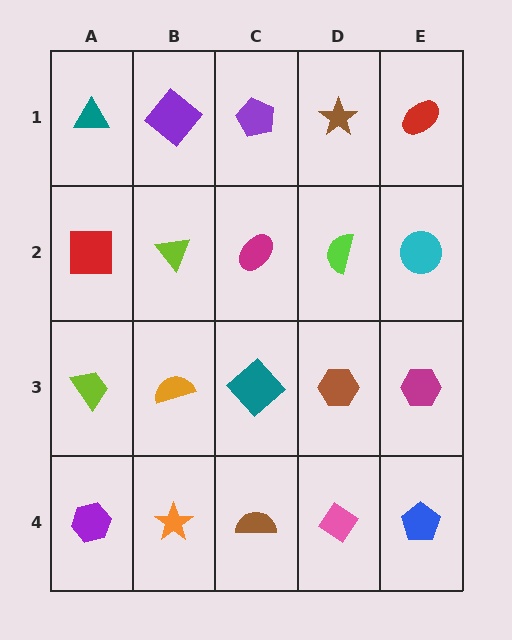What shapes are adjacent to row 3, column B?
A lime triangle (row 2, column B), an orange star (row 4, column B), a lime trapezoid (row 3, column A), a teal diamond (row 3, column C).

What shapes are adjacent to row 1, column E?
A cyan circle (row 2, column E), a brown star (row 1, column D).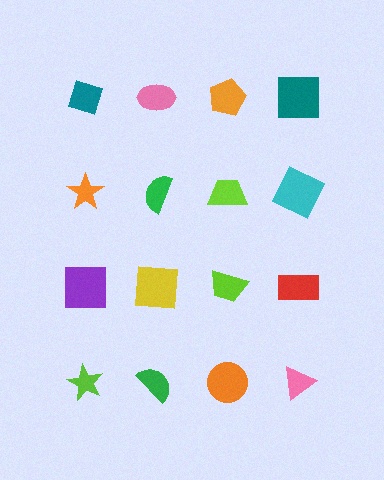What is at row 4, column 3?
An orange circle.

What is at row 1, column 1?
A teal diamond.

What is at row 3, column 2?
A yellow square.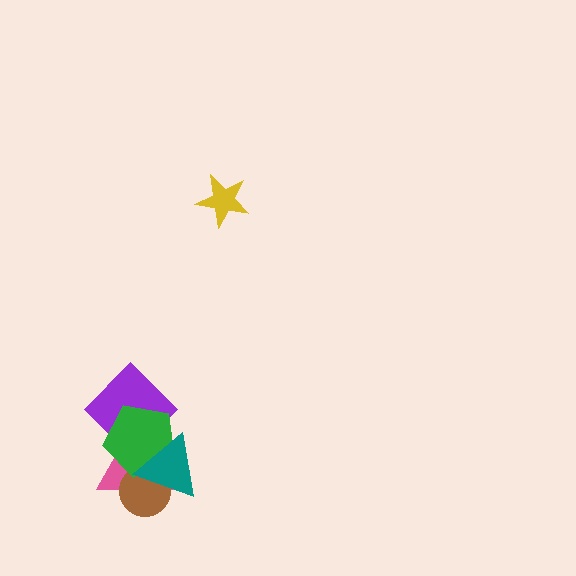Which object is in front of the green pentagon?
The teal triangle is in front of the green pentagon.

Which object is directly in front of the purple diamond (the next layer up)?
The pink triangle is directly in front of the purple diamond.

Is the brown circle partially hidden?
Yes, it is partially covered by another shape.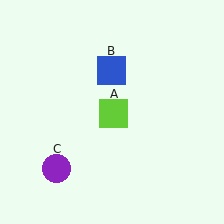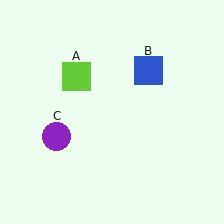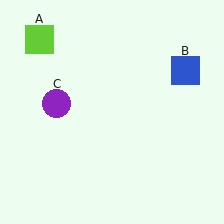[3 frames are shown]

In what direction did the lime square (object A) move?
The lime square (object A) moved up and to the left.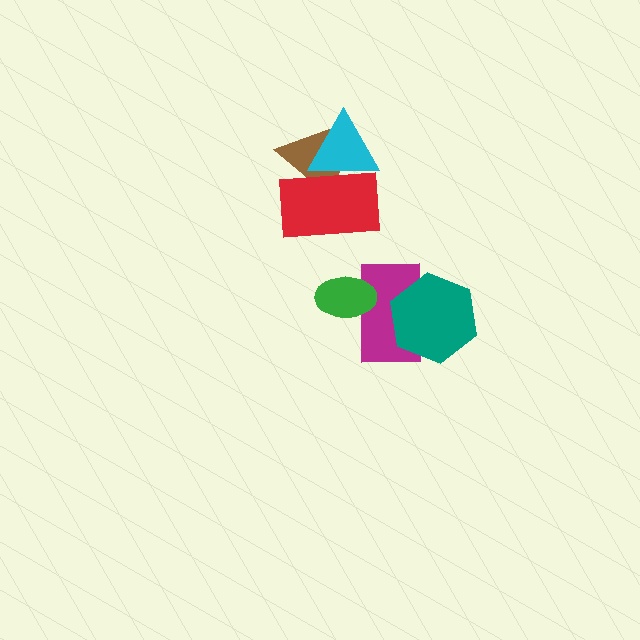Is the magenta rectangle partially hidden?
Yes, it is partially covered by another shape.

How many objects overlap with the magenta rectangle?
2 objects overlap with the magenta rectangle.